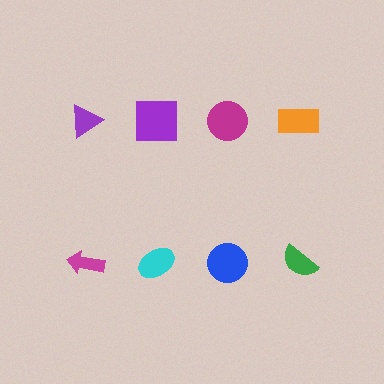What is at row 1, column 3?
A magenta circle.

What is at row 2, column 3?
A blue circle.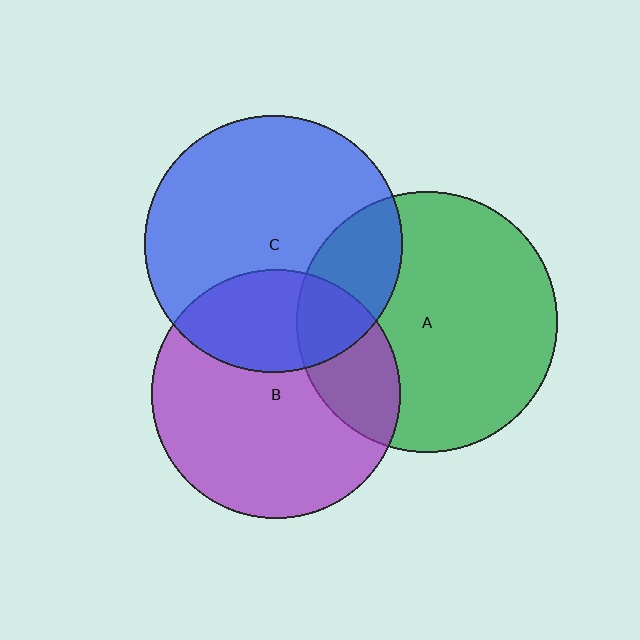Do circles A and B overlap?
Yes.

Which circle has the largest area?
Circle A (green).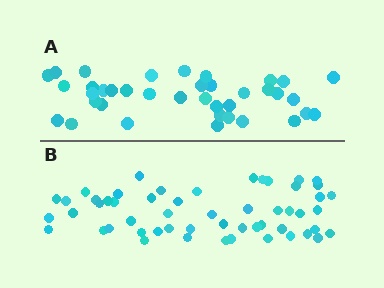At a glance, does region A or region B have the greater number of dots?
Region B (the bottom region) has more dots.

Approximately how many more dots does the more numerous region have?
Region B has approximately 15 more dots than region A.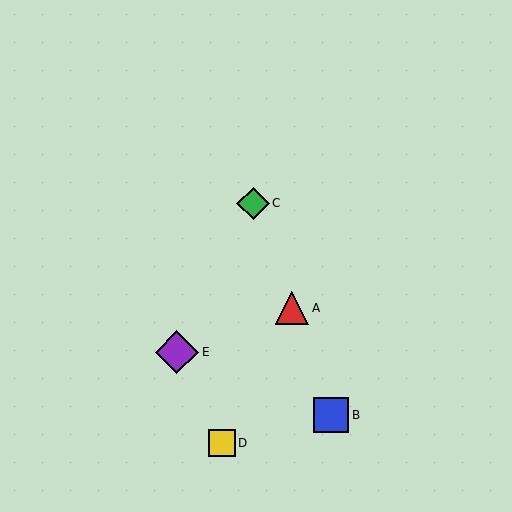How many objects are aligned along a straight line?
3 objects (A, B, C) are aligned along a straight line.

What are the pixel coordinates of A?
Object A is at (292, 308).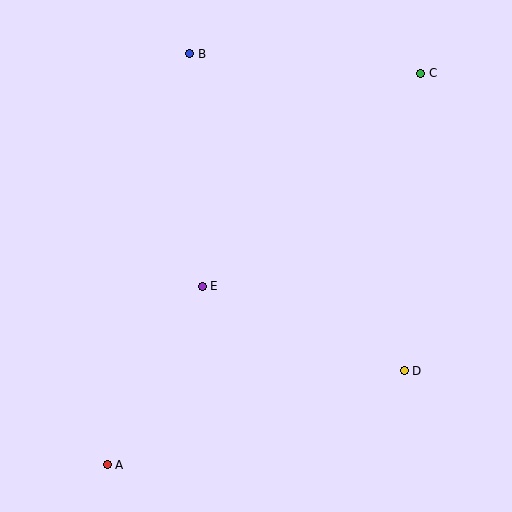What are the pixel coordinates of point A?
Point A is at (107, 465).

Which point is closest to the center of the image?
Point E at (202, 286) is closest to the center.